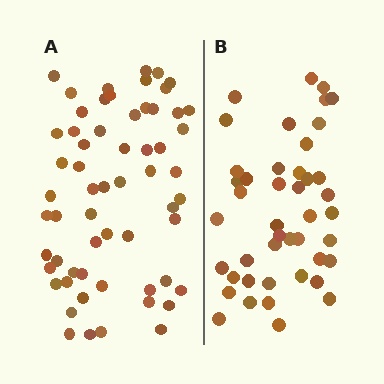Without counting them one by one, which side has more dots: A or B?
Region A (the left region) has more dots.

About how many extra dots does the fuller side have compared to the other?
Region A has approximately 15 more dots than region B.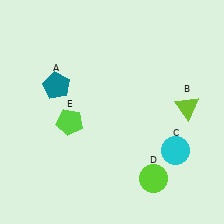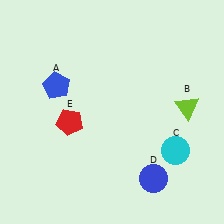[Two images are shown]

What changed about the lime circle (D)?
In Image 1, D is lime. In Image 2, it changed to blue.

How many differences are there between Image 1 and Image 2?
There are 3 differences between the two images.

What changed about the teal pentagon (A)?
In Image 1, A is teal. In Image 2, it changed to blue.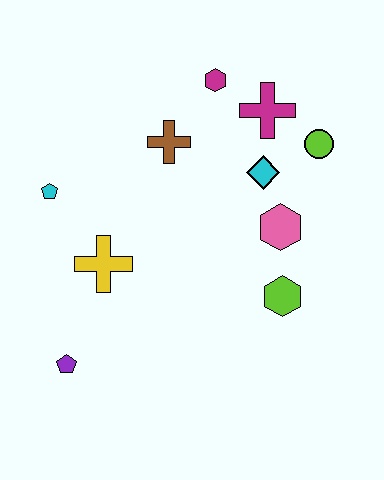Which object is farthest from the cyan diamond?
The purple pentagon is farthest from the cyan diamond.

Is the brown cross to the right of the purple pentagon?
Yes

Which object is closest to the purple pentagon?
The yellow cross is closest to the purple pentagon.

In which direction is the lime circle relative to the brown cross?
The lime circle is to the right of the brown cross.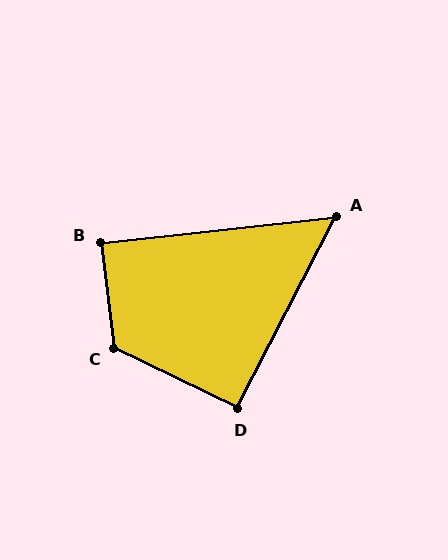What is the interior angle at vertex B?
Approximately 89 degrees (approximately right).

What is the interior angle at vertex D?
Approximately 91 degrees (approximately right).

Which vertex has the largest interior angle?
C, at approximately 124 degrees.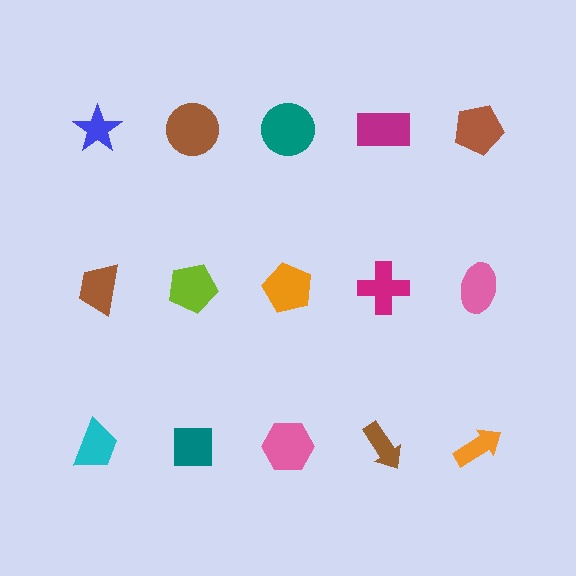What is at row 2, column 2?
A lime pentagon.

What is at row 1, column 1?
A blue star.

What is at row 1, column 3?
A teal circle.